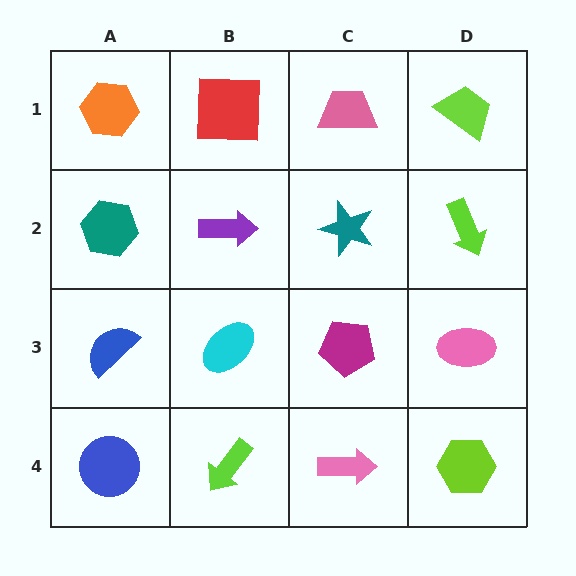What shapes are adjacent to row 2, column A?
An orange hexagon (row 1, column A), a blue semicircle (row 3, column A), a purple arrow (row 2, column B).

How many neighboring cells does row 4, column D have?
2.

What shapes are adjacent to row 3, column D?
A lime arrow (row 2, column D), a lime hexagon (row 4, column D), a magenta pentagon (row 3, column C).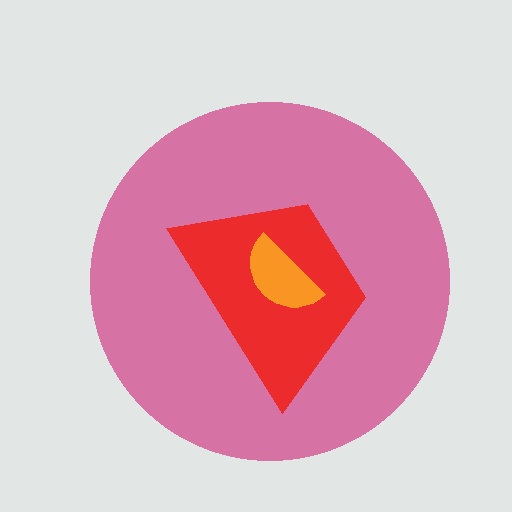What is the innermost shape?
The orange semicircle.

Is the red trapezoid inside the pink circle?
Yes.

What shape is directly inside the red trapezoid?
The orange semicircle.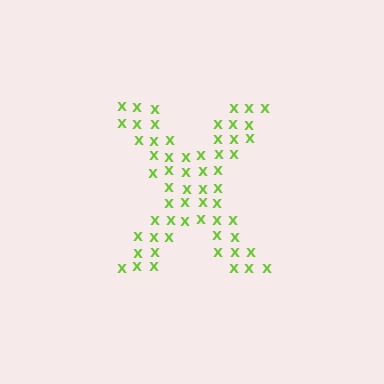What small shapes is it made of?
It is made of small letter X's.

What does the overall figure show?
The overall figure shows the letter X.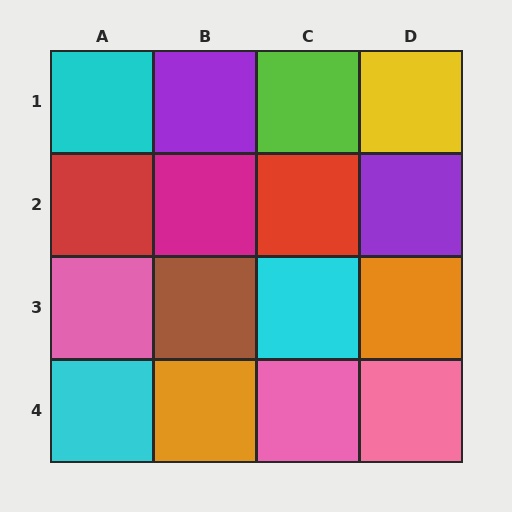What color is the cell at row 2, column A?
Red.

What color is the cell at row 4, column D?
Pink.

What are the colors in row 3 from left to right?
Pink, brown, cyan, orange.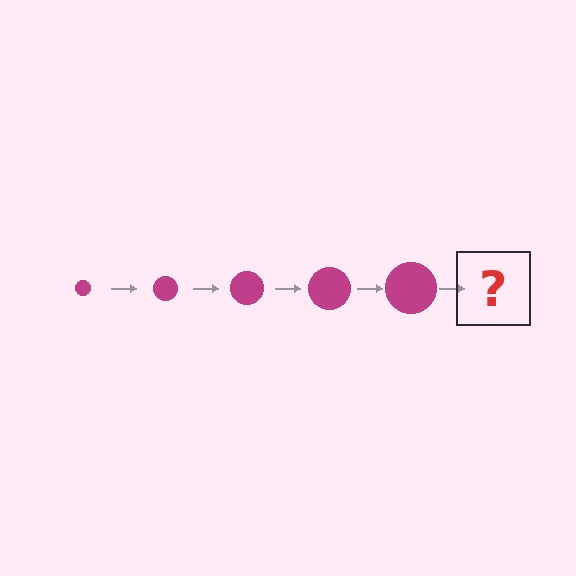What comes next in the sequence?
The next element should be a magenta circle, larger than the previous one.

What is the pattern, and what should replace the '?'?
The pattern is that the circle gets progressively larger each step. The '?' should be a magenta circle, larger than the previous one.